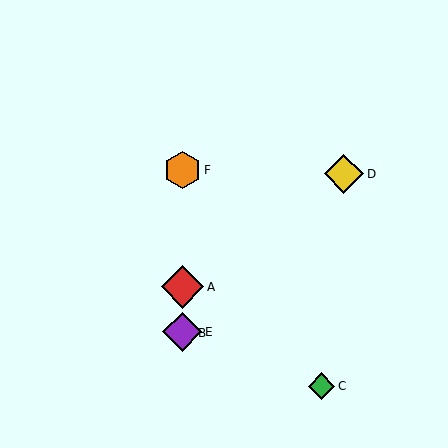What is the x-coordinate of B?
Object B is at x≈182.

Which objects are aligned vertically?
Objects A, B, E, F are aligned vertically.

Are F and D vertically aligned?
No, F is at x≈182 and D is at x≈344.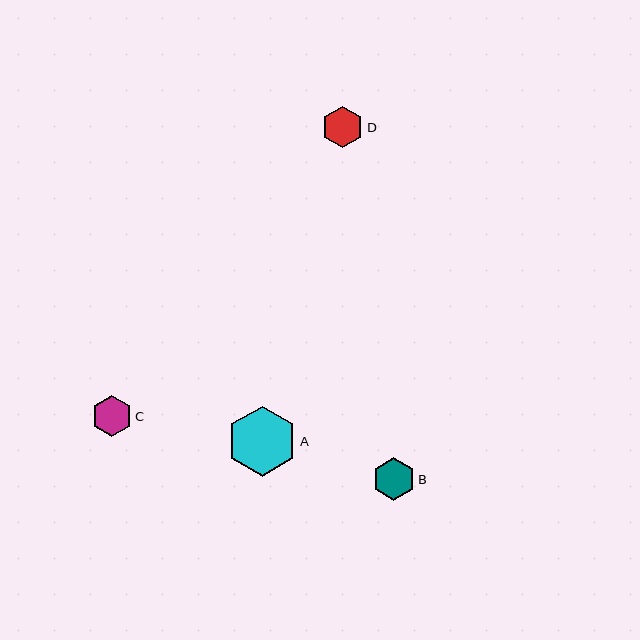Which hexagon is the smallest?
Hexagon C is the smallest with a size of approximately 41 pixels.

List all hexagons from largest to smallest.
From largest to smallest: A, B, D, C.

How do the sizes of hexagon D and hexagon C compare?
Hexagon D and hexagon C are approximately the same size.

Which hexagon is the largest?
Hexagon A is the largest with a size of approximately 70 pixels.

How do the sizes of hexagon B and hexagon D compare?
Hexagon B and hexagon D are approximately the same size.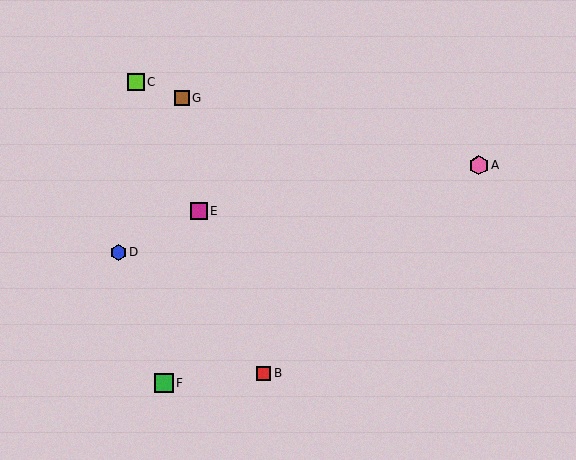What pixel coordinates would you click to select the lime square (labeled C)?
Click at (136, 82) to select the lime square C.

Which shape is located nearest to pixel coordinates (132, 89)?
The lime square (labeled C) at (136, 82) is nearest to that location.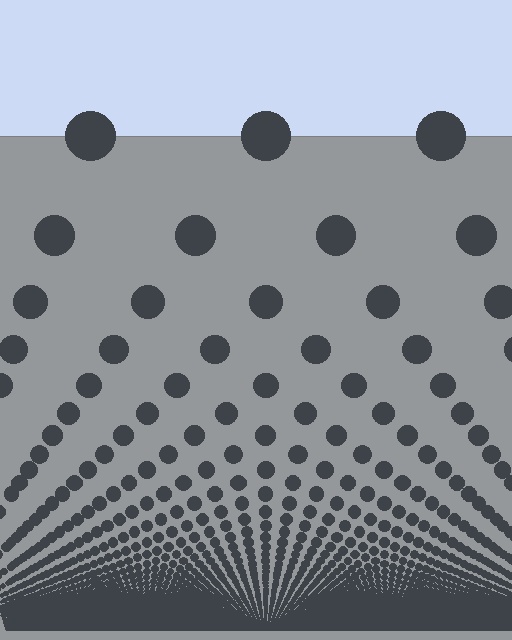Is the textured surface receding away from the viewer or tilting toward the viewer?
The surface appears to tilt toward the viewer. Texture elements get larger and sparser toward the top.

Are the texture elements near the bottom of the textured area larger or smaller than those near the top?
Smaller. The gradient is inverted — elements near the bottom are smaller and denser.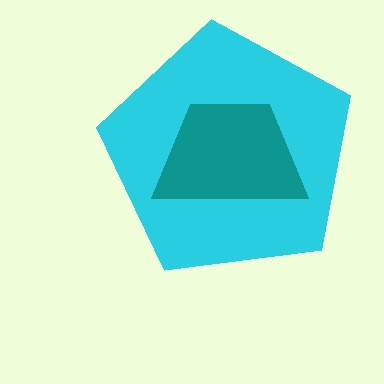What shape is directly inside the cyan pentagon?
The teal trapezoid.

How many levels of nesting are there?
2.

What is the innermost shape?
The teal trapezoid.